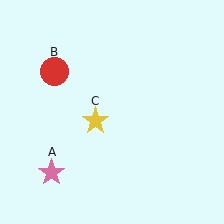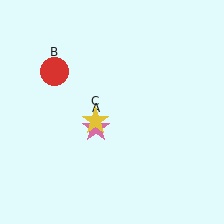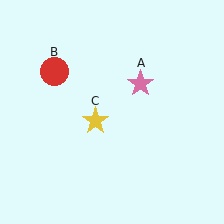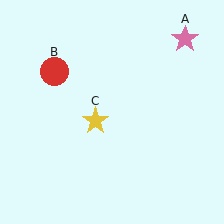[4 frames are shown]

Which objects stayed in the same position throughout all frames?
Red circle (object B) and yellow star (object C) remained stationary.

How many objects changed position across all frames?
1 object changed position: pink star (object A).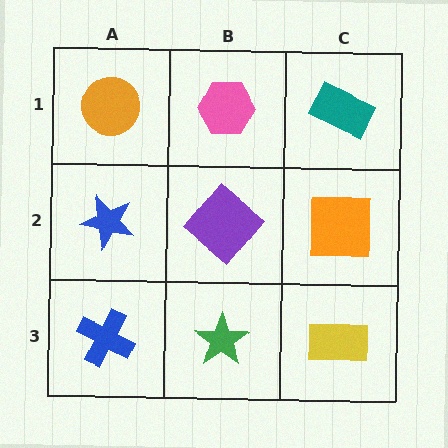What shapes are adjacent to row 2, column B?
A pink hexagon (row 1, column B), a green star (row 3, column B), a blue star (row 2, column A), an orange square (row 2, column C).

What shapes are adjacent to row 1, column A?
A blue star (row 2, column A), a pink hexagon (row 1, column B).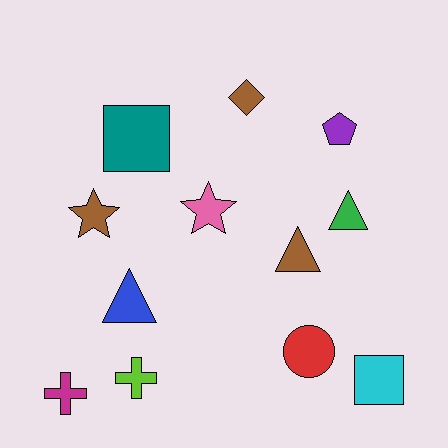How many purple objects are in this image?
There is 1 purple object.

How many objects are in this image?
There are 12 objects.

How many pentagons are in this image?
There is 1 pentagon.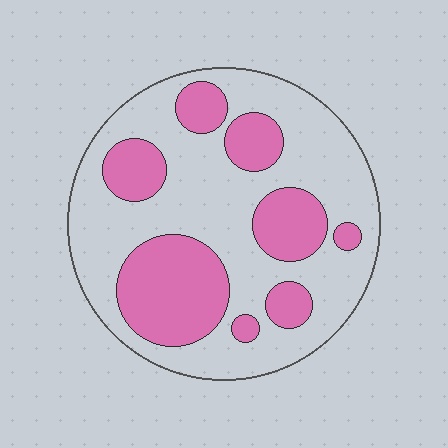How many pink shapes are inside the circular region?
8.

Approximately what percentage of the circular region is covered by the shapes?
Approximately 35%.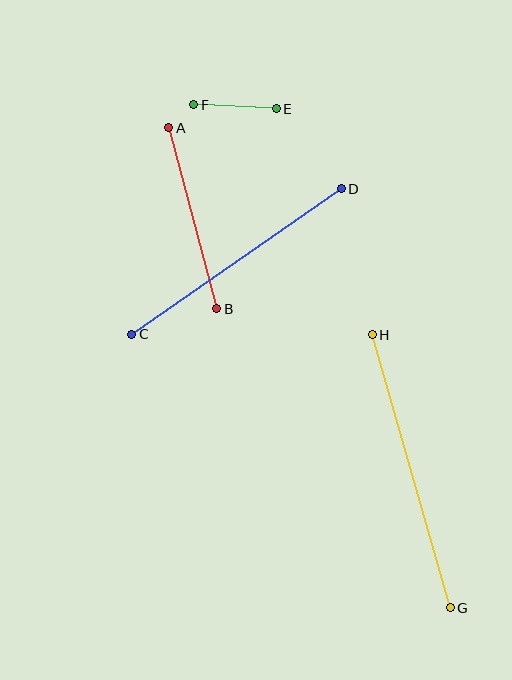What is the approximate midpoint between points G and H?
The midpoint is at approximately (411, 471) pixels.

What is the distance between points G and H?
The distance is approximately 284 pixels.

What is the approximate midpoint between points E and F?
The midpoint is at approximately (235, 107) pixels.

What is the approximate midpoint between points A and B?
The midpoint is at approximately (193, 218) pixels.